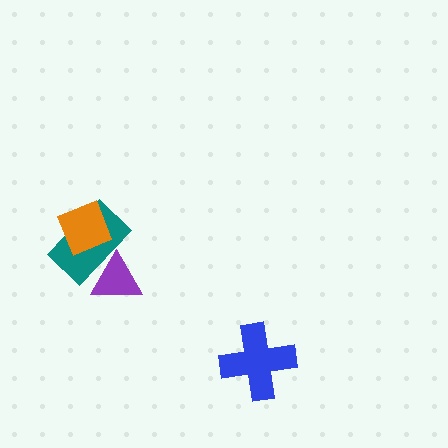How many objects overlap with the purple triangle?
1 object overlaps with the purple triangle.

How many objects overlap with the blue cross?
0 objects overlap with the blue cross.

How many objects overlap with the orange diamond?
1 object overlaps with the orange diamond.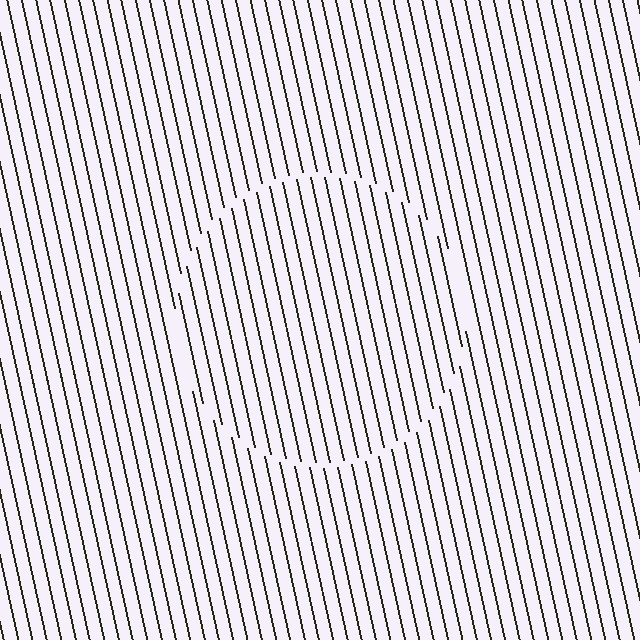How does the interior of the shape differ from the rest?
The interior of the shape contains the same grating, shifted by half a period — the contour is defined by the phase discontinuity where line-ends from the inner and outer gratings abut.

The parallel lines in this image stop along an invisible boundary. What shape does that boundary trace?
An illusory circle. The interior of the shape contains the same grating, shifted by half a period — the contour is defined by the phase discontinuity where line-ends from the inner and outer gratings abut.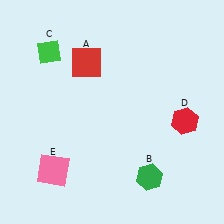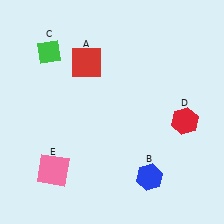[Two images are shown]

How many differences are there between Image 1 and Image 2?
There is 1 difference between the two images.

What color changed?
The hexagon (B) changed from green in Image 1 to blue in Image 2.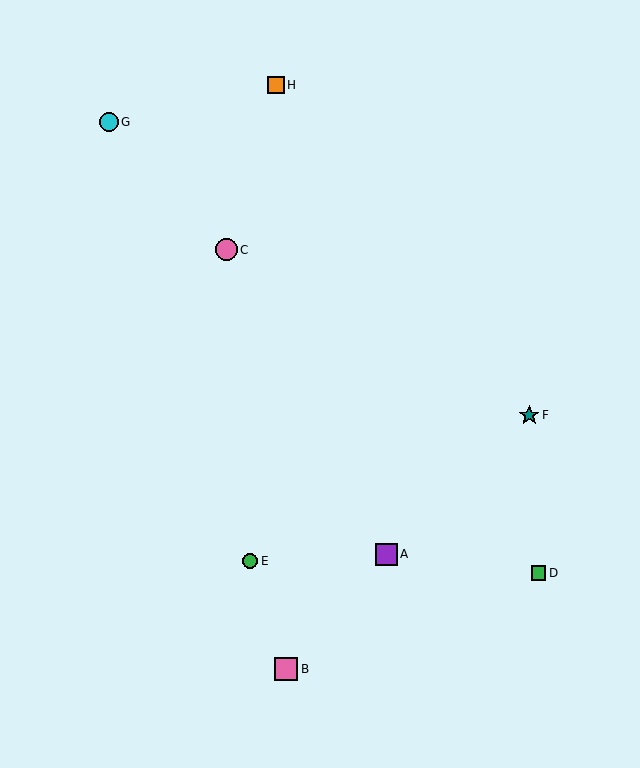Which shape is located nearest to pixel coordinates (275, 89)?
The orange square (labeled H) at (276, 85) is nearest to that location.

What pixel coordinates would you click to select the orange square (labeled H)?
Click at (276, 85) to select the orange square H.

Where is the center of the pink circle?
The center of the pink circle is at (226, 250).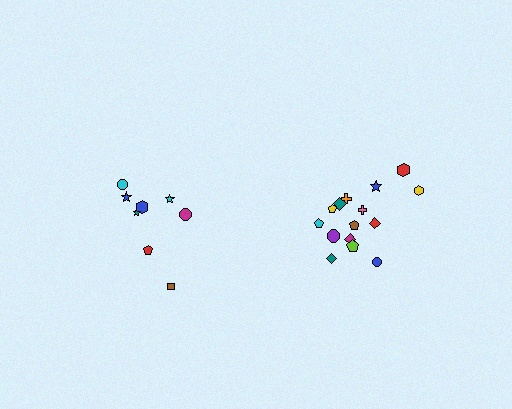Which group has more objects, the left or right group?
The right group.